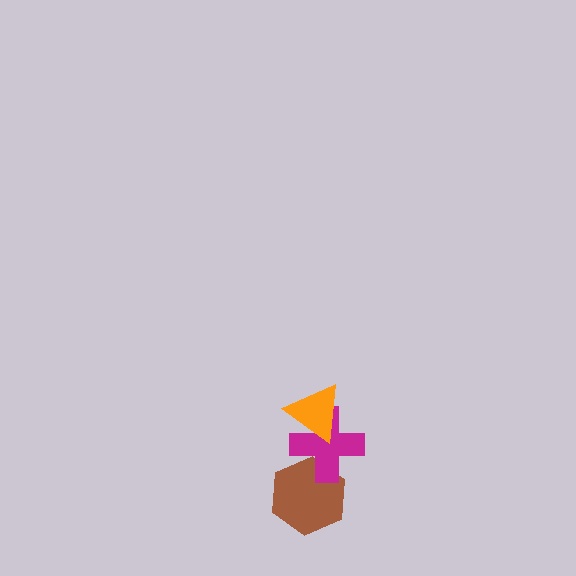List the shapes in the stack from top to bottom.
From top to bottom: the orange triangle, the magenta cross, the brown hexagon.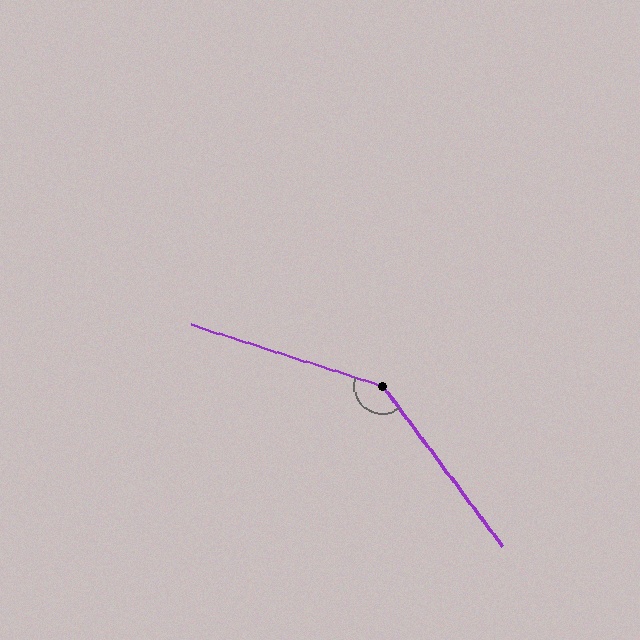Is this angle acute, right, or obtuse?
It is obtuse.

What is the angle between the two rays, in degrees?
Approximately 145 degrees.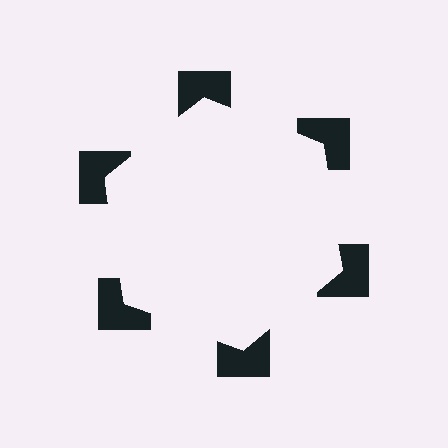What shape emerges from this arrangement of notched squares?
An illusory hexagon — its edges are inferred from the aligned wedge cuts in the notched squares, not physically drawn.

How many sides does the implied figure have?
6 sides.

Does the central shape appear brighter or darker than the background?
It typically appears slightly brighter than the background, even though no actual brightness change is drawn.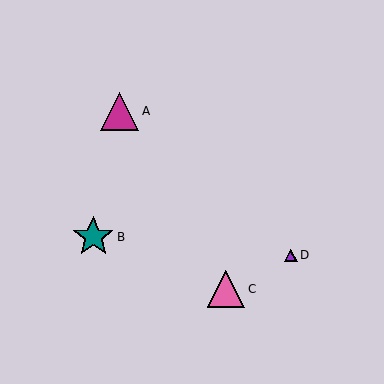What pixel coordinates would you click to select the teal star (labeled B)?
Click at (93, 237) to select the teal star B.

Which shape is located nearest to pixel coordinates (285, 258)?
The purple triangle (labeled D) at (291, 255) is nearest to that location.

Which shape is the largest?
The teal star (labeled B) is the largest.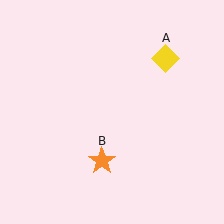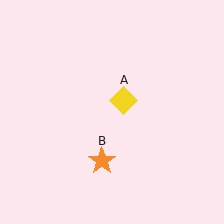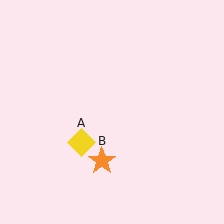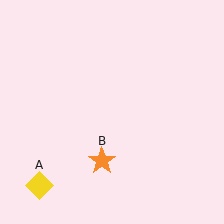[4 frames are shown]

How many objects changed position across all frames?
1 object changed position: yellow diamond (object A).